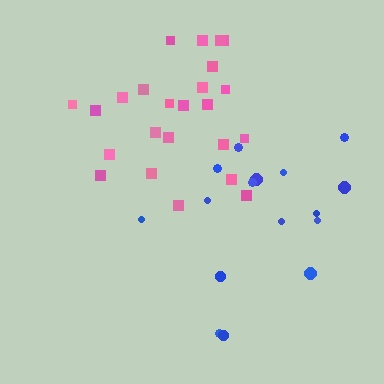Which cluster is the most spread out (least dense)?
Blue.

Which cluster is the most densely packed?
Pink.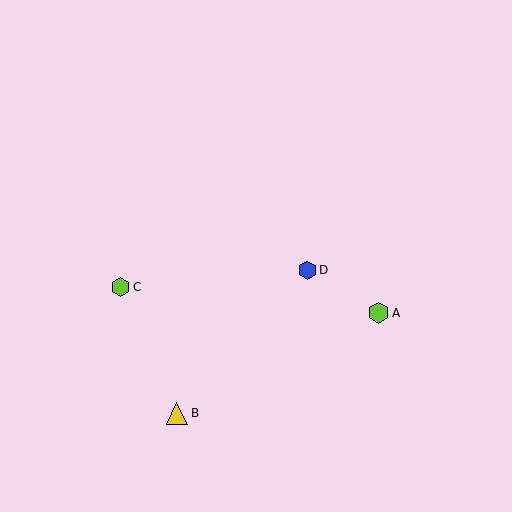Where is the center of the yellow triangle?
The center of the yellow triangle is at (177, 413).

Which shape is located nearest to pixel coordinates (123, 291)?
The lime hexagon (labeled C) at (121, 287) is nearest to that location.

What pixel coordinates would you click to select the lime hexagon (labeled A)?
Click at (378, 313) to select the lime hexagon A.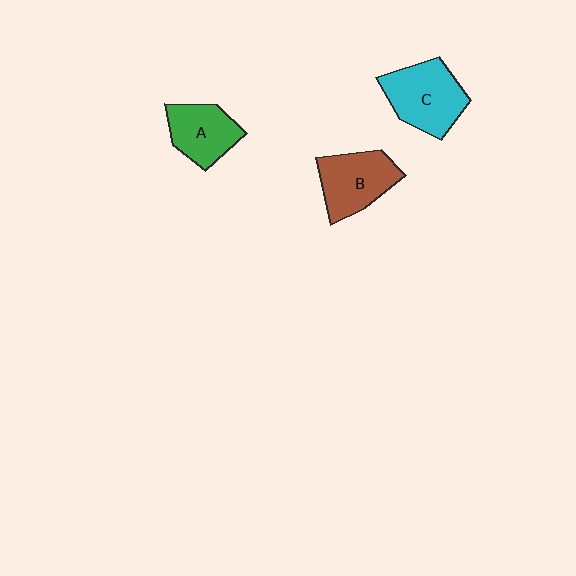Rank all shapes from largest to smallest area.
From largest to smallest: C (cyan), B (brown), A (green).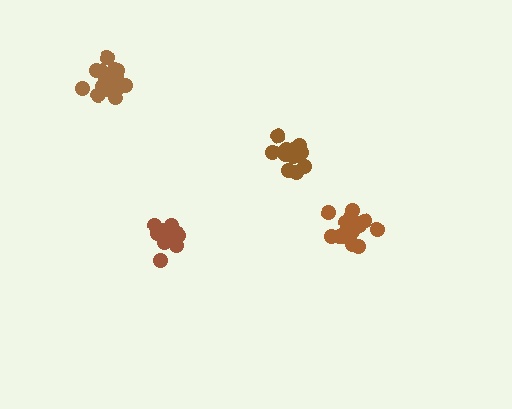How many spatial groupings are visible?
There are 4 spatial groupings.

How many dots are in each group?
Group 1: 16 dots, Group 2: 17 dots, Group 3: 20 dots, Group 4: 15 dots (68 total).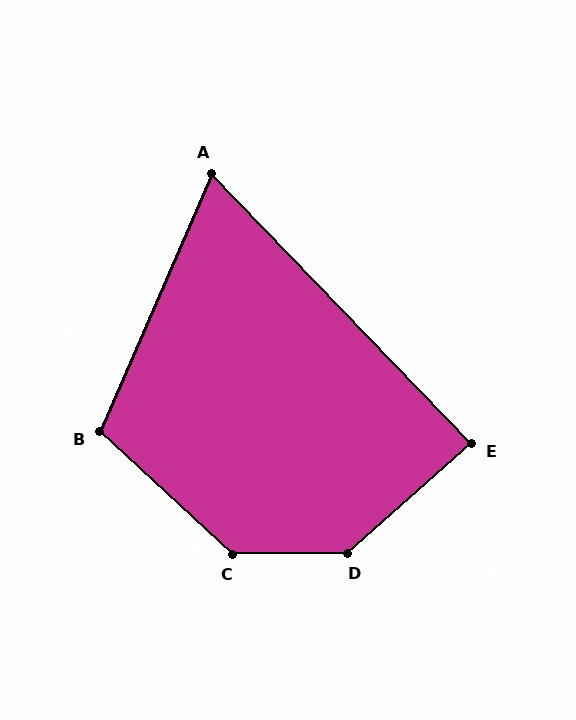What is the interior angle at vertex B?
Approximately 109 degrees (obtuse).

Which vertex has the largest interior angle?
D, at approximately 139 degrees.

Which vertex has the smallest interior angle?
A, at approximately 67 degrees.